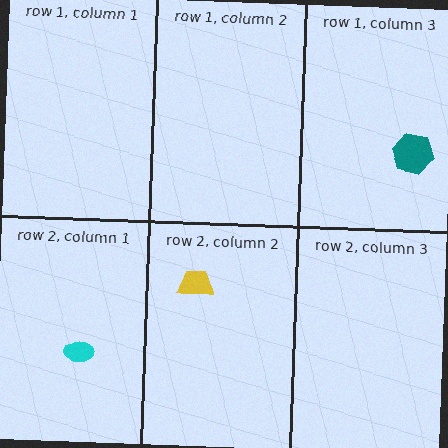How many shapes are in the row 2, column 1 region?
1.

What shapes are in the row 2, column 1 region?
The cyan ellipse.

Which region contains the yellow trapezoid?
The row 2, column 2 region.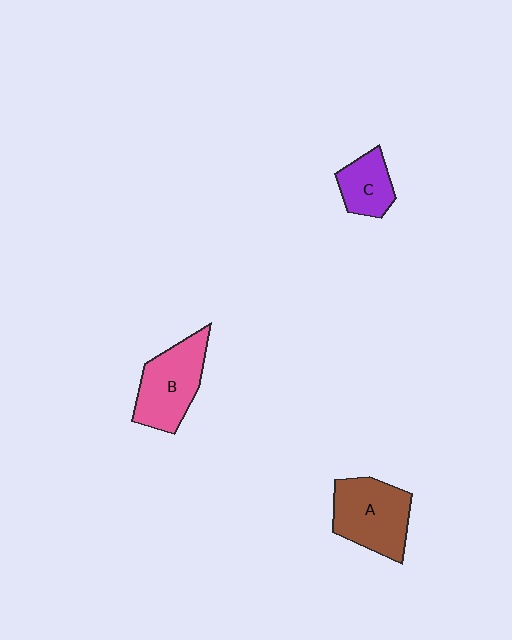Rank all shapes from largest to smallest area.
From largest to smallest: A (brown), B (pink), C (purple).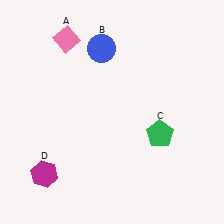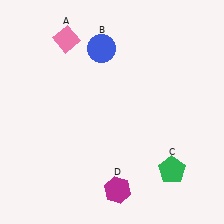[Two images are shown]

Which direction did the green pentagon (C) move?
The green pentagon (C) moved down.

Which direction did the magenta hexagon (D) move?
The magenta hexagon (D) moved right.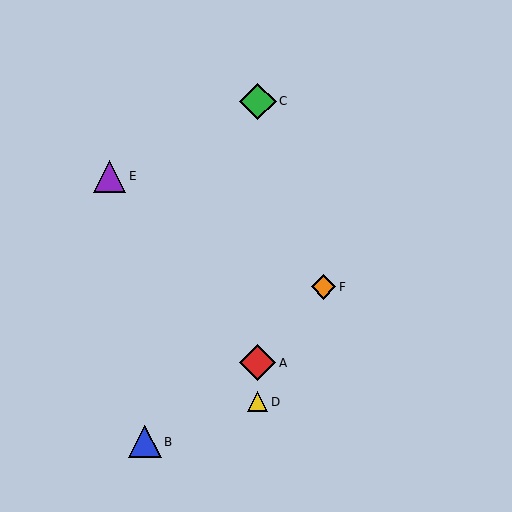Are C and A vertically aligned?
Yes, both are at x≈258.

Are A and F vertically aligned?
No, A is at x≈258 and F is at x≈324.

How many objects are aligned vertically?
3 objects (A, C, D) are aligned vertically.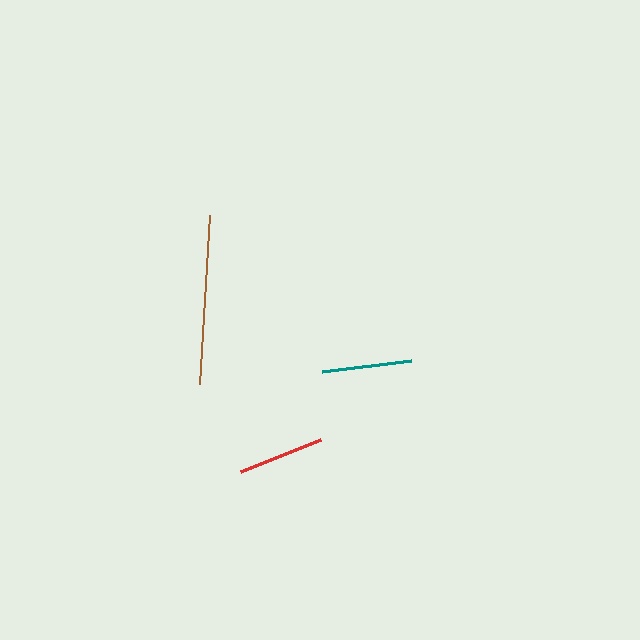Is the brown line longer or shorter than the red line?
The brown line is longer than the red line.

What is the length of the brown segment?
The brown segment is approximately 169 pixels long.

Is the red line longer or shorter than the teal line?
The teal line is longer than the red line.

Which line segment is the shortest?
The red line is the shortest at approximately 86 pixels.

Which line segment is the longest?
The brown line is the longest at approximately 169 pixels.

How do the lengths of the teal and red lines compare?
The teal and red lines are approximately the same length.